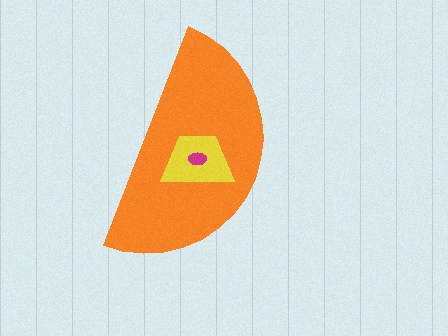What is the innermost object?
The magenta ellipse.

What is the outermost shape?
The orange semicircle.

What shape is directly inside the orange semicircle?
The yellow trapezoid.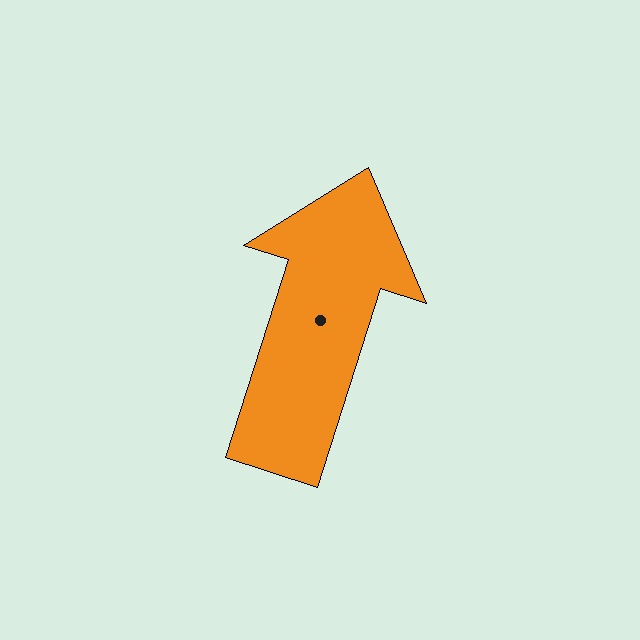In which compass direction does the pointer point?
North.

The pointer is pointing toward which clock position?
Roughly 1 o'clock.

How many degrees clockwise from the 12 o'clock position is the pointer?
Approximately 18 degrees.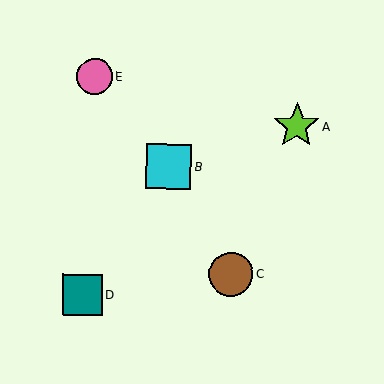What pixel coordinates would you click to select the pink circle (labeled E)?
Click at (95, 76) to select the pink circle E.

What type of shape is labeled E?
Shape E is a pink circle.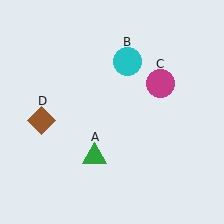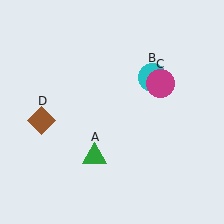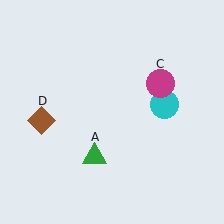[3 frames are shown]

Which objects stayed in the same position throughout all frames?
Green triangle (object A) and magenta circle (object C) and brown diamond (object D) remained stationary.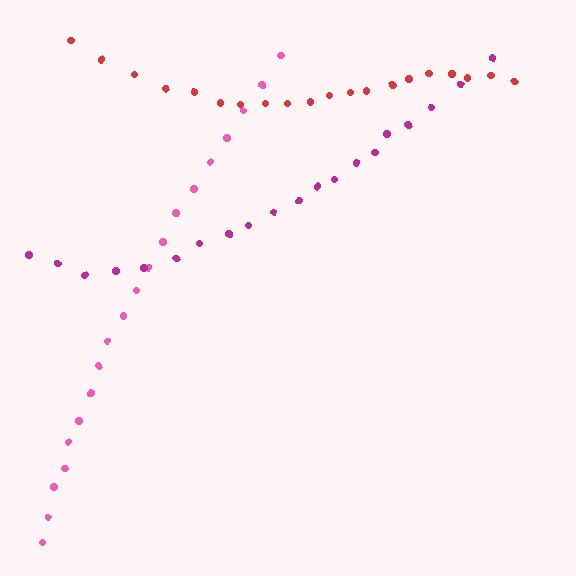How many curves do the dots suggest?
There are 3 distinct paths.